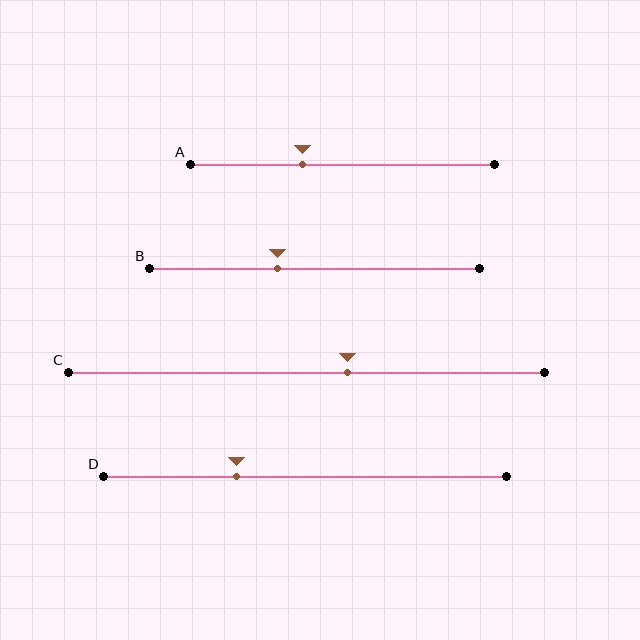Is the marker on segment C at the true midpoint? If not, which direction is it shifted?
No, the marker on segment C is shifted to the right by about 9% of the segment length.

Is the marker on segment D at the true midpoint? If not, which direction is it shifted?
No, the marker on segment D is shifted to the left by about 17% of the segment length.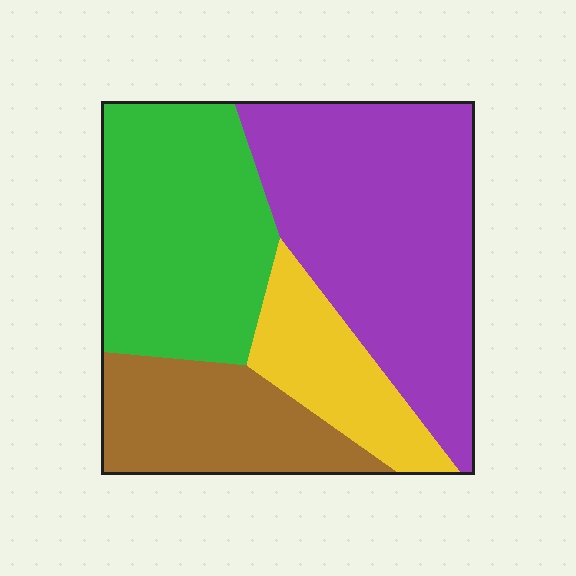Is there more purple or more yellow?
Purple.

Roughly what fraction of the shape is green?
Green takes up between a sixth and a third of the shape.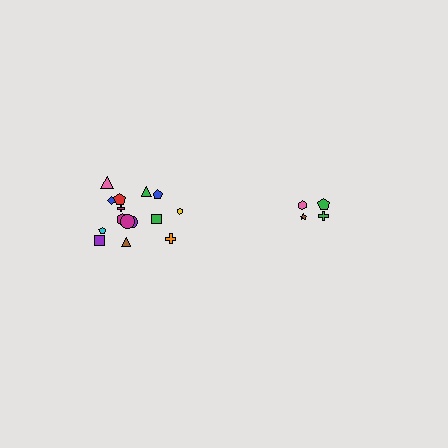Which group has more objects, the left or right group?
The left group.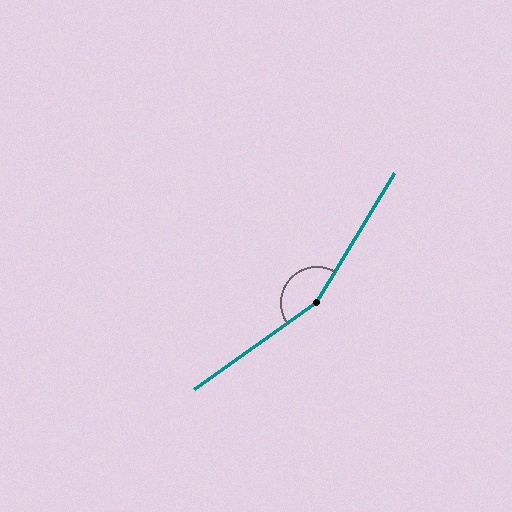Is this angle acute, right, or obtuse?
It is obtuse.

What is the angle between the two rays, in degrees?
Approximately 156 degrees.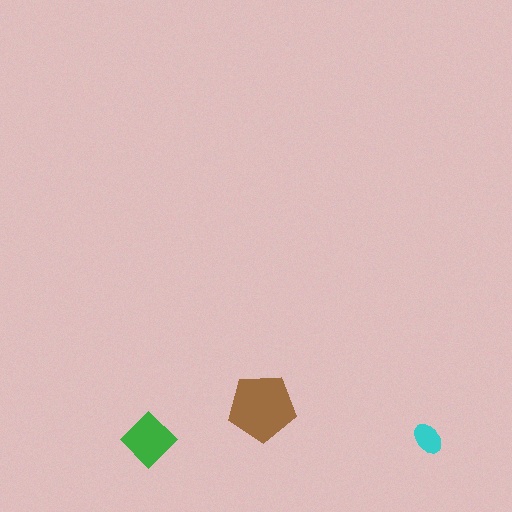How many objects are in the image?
There are 3 objects in the image.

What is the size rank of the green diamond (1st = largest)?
2nd.